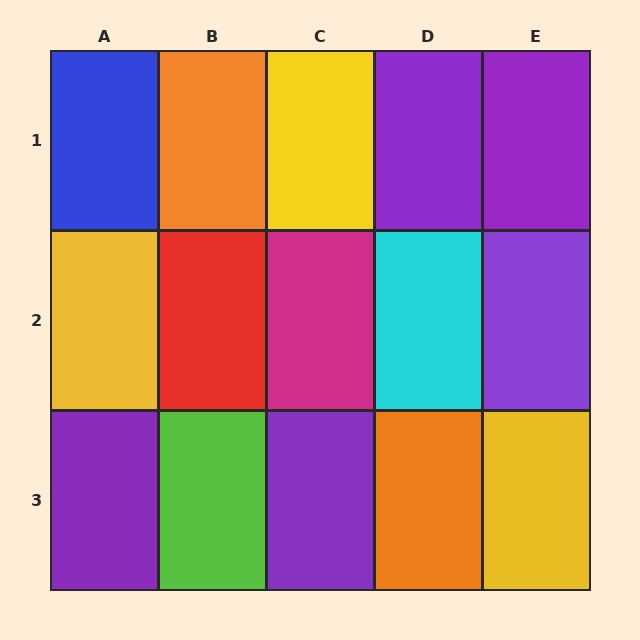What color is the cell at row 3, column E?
Yellow.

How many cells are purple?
5 cells are purple.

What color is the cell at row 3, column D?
Orange.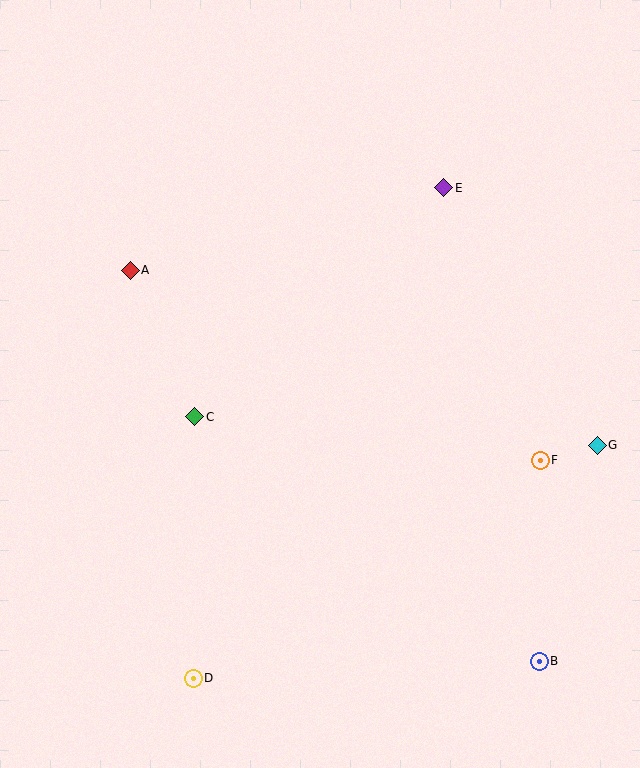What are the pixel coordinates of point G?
Point G is at (597, 445).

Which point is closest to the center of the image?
Point C at (195, 417) is closest to the center.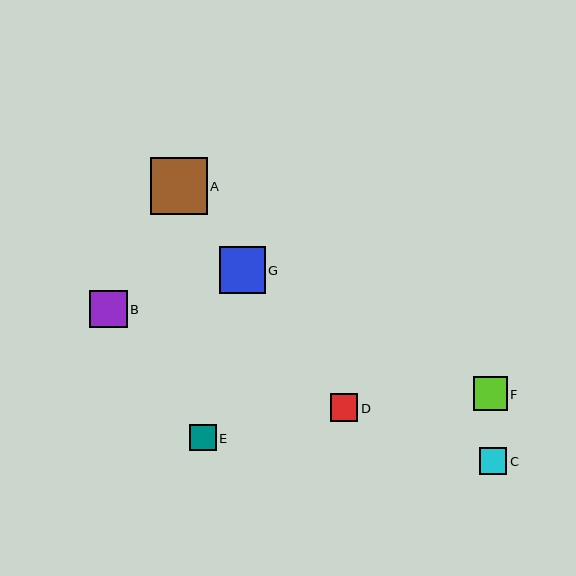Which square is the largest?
Square A is the largest with a size of approximately 57 pixels.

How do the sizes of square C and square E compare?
Square C and square E are approximately the same size.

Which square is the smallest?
Square E is the smallest with a size of approximately 26 pixels.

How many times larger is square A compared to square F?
Square A is approximately 1.7 times the size of square F.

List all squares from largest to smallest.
From largest to smallest: A, G, B, F, D, C, E.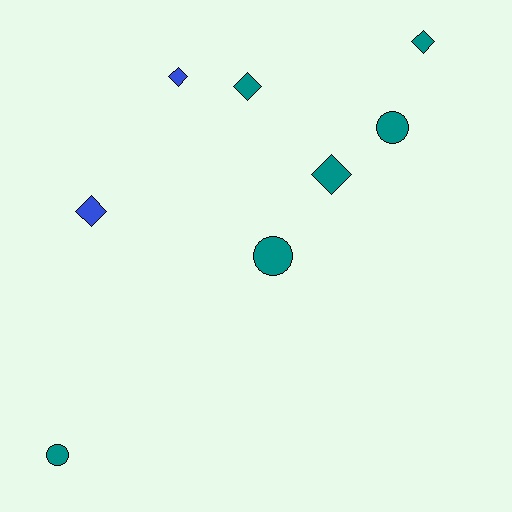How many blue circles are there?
There are no blue circles.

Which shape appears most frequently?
Diamond, with 5 objects.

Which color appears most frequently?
Teal, with 6 objects.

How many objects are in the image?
There are 8 objects.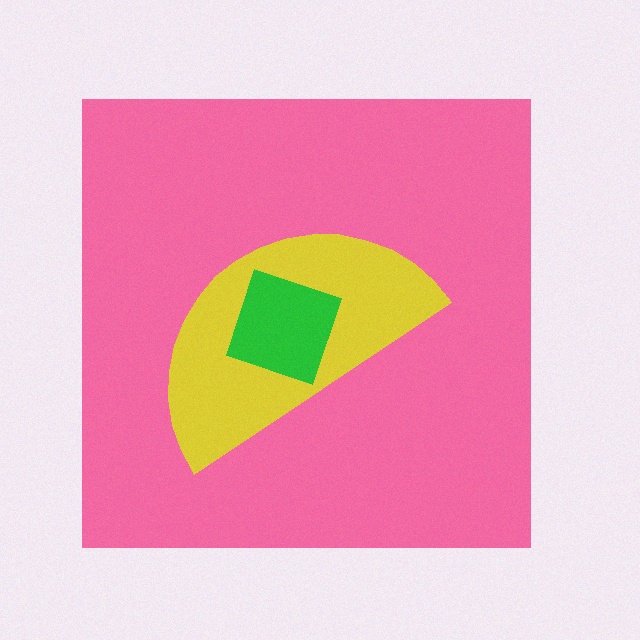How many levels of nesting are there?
3.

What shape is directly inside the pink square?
The yellow semicircle.